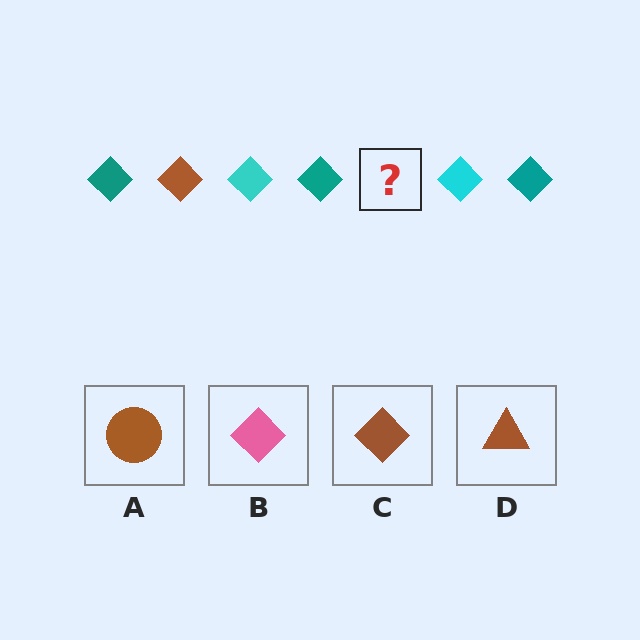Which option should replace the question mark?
Option C.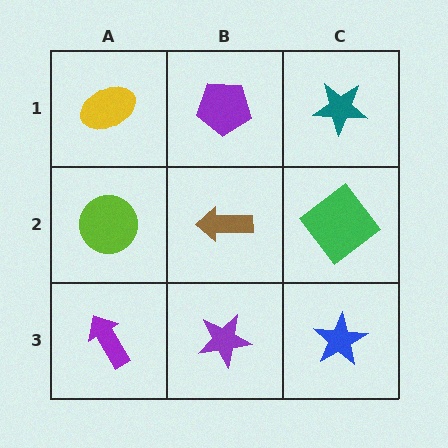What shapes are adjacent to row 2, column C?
A teal star (row 1, column C), a blue star (row 3, column C), a brown arrow (row 2, column B).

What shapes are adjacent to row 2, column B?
A purple pentagon (row 1, column B), a purple star (row 3, column B), a lime circle (row 2, column A), a green diamond (row 2, column C).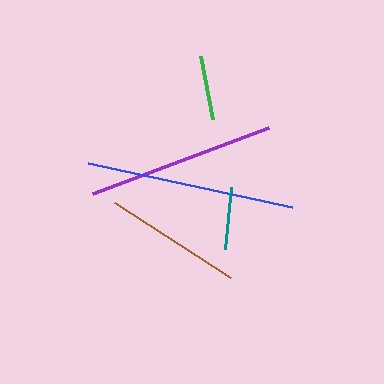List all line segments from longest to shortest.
From longest to shortest: blue, purple, brown, green, teal.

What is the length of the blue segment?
The blue segment is approximately 209 pixels long.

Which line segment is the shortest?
The teal line is the shortest at approximately 63 pixels.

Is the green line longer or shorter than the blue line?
The blue line is longer than the green line.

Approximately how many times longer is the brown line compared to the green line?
The brown line is approximately 2.2 times the length of the green line.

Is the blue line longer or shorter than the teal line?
The blue line is longer than the teal line.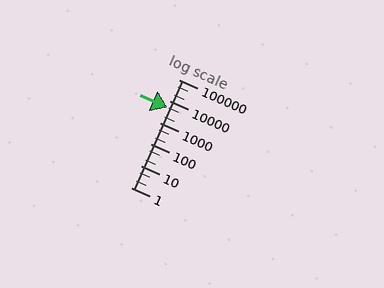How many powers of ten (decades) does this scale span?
The scale spans 5 decades, from 1 to 100000.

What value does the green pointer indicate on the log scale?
The pointer indicates approximately 5100.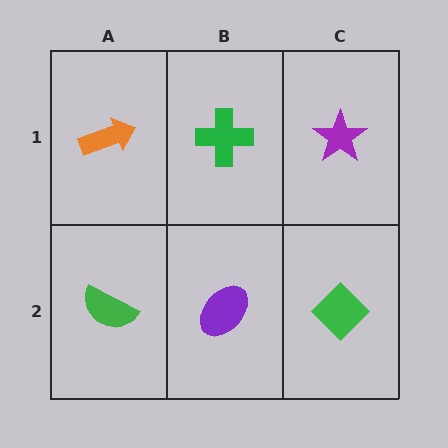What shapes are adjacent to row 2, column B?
A green cross (row 1, column B), a green semicircle (row 2, column A), a green diamond (row 2, column C).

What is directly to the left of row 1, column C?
A green cross.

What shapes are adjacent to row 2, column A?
An orange arrow (row 1, column A), a purple ellipse (row 2, column B).